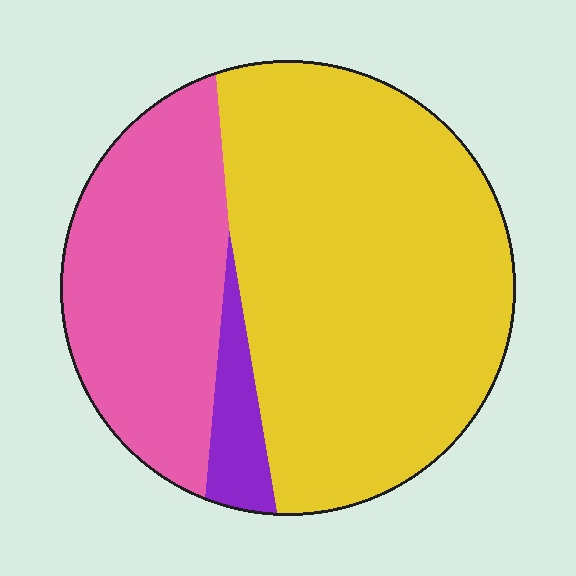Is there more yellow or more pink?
Yellow.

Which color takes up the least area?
Purple, at roughly 5%.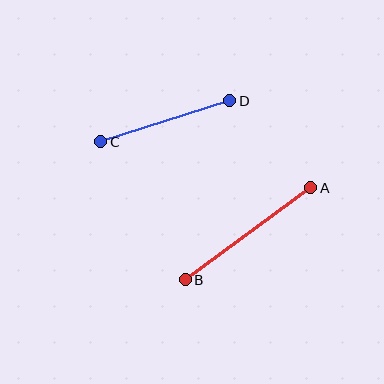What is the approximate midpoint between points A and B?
The midpoint is at approximately (248, 234) pixels.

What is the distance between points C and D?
The distance is approximately 136 pixels.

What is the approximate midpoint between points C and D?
The midpoint is at approximately (165, 121) pixels.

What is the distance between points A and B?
The distance is approximately 156 pixels.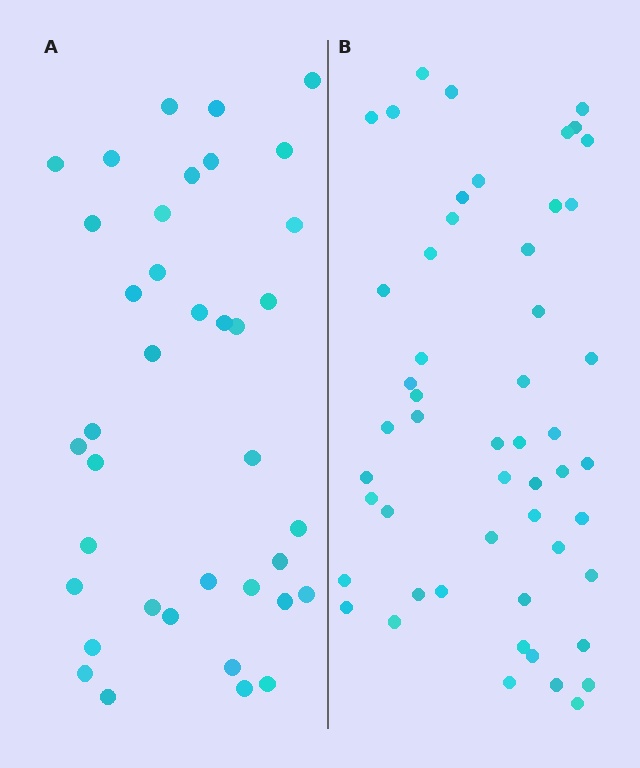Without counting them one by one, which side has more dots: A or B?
Region B (the right region) has more dots.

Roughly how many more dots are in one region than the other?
Region B has approximately 15 more dots than region A.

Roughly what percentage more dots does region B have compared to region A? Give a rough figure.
About 35% more.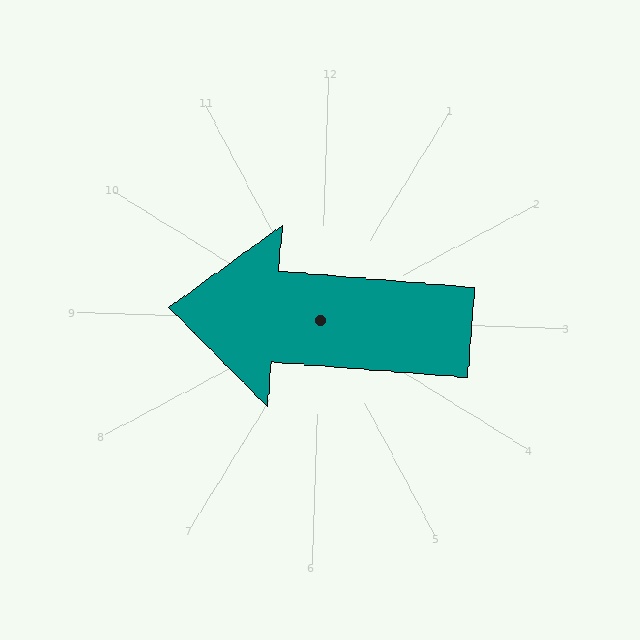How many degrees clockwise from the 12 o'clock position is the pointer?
Approximately 273 degrees.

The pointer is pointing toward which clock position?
Roughly 9 o'clock.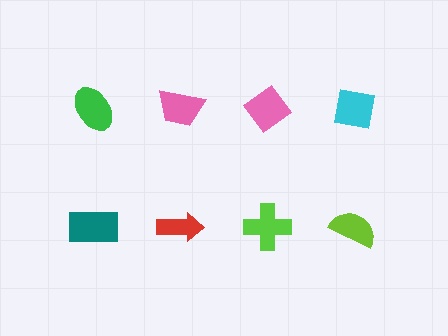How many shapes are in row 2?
4 shapes.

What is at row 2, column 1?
A teal rectangle.